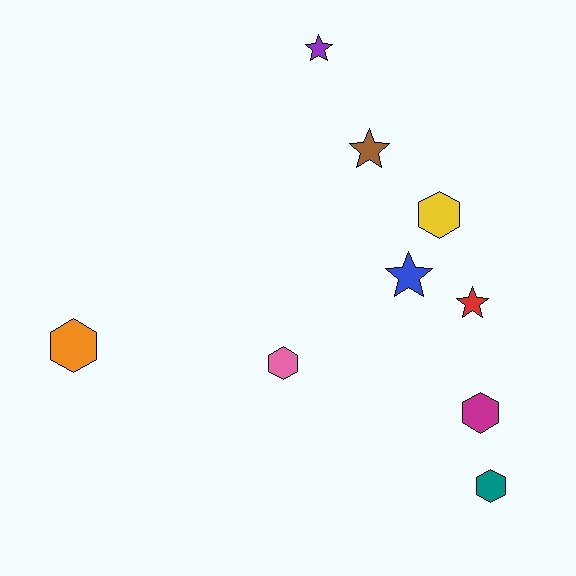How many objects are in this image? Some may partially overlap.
There are 9 objects.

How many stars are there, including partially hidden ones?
There are 4 stars.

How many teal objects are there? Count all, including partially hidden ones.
There is 1 teal object.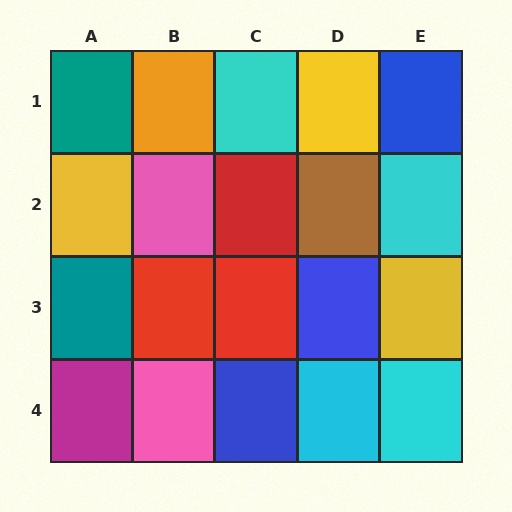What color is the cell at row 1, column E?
Blue.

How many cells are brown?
1 cell is brown.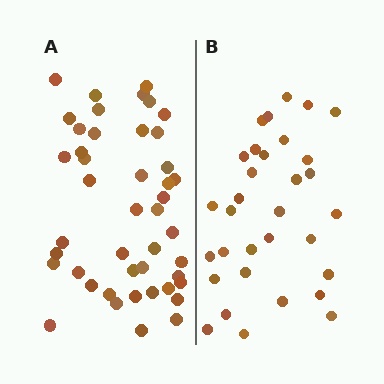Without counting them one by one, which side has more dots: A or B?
Region A (the left region) has more dots.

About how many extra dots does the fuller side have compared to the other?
Region A has approximately 15 more dots than region B.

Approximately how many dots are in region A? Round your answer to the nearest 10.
About 40 dots. (The exact count is 45, which rounds to 40.)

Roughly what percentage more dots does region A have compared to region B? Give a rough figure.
About 40% more.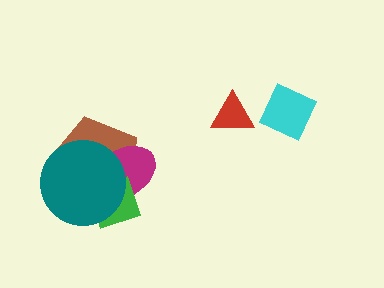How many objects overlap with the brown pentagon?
3 objects overlap with the brown pentagon.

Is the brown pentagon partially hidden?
Yes, it is partially covered by another shape.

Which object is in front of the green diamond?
The teal circle is in front of the green diamond.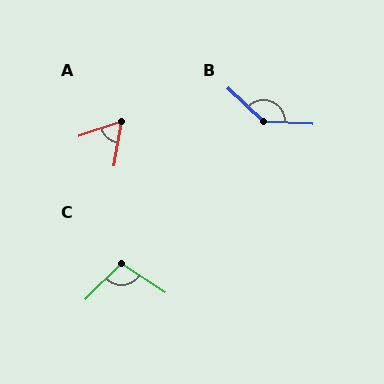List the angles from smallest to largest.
A (63°), C (102°), B (139°).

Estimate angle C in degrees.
Approximately 102 degrees.